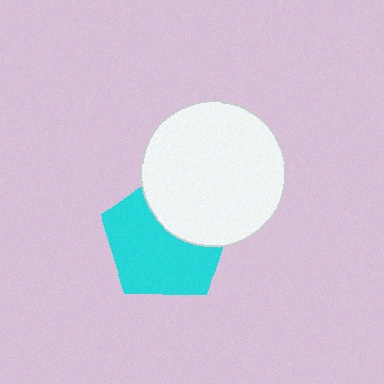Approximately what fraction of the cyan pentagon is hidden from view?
Roughly 36% of the cyan pentagon is hidden behind the white circle.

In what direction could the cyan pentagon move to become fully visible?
The cyan pentagon could move toward the lower-left. That would shift it out from behind the white circle entirely.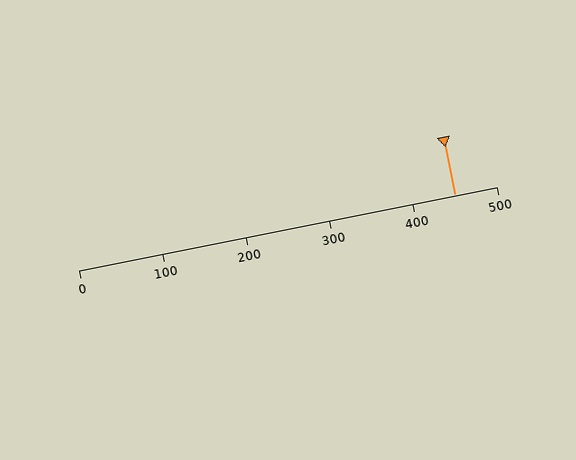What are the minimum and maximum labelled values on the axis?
The axis runs from 0 to 500.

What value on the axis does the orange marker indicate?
The marker indicates approximately 450.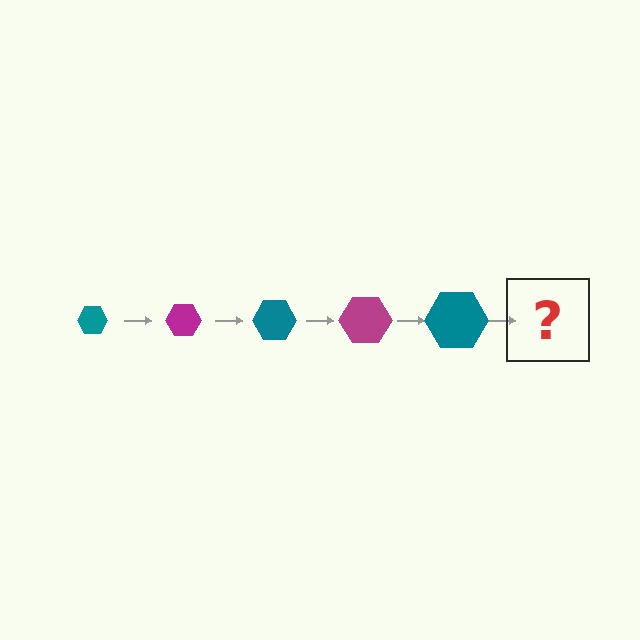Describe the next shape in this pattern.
It should be a magenta hexagon, larger than the previous one.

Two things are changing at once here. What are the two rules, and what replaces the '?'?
The two rules are that the hexagon grows larger each step and the color cycles through teal and magenta. The '?' should be a magenta hexagon, larger than the previous one.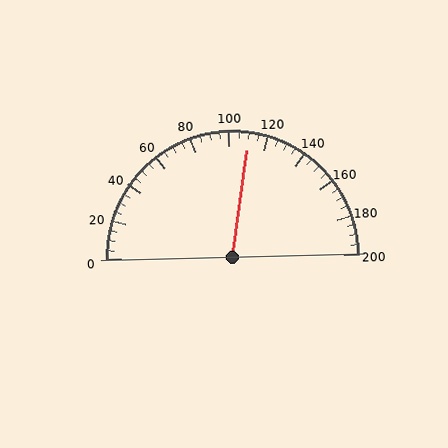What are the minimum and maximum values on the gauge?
The gauge ranges from 0 to 200.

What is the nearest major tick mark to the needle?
The nearest major tick mark is 120.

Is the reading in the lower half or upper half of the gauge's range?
The reading is in the upper half of the range (0 to 200).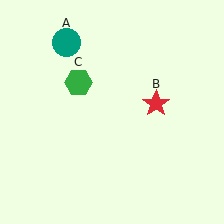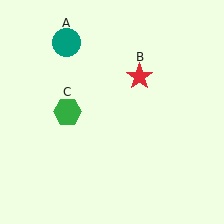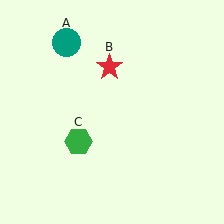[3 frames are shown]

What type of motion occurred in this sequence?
The red star (object B), green hexagon (object C) rotated counterclockwise around the center of the scene.